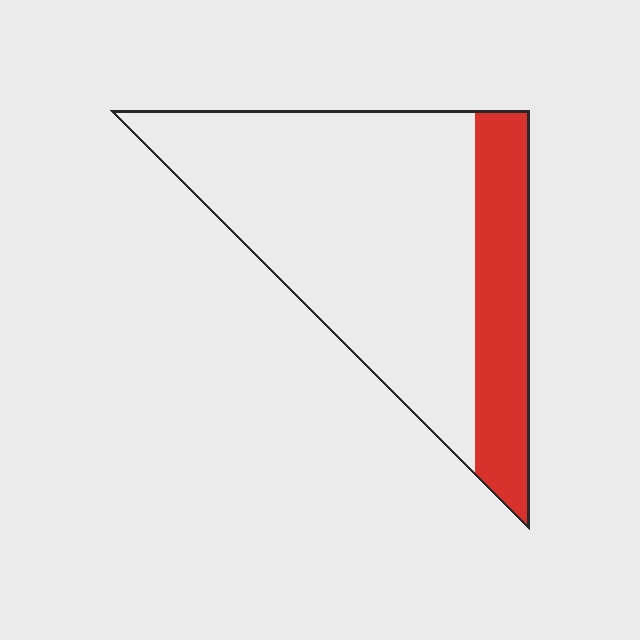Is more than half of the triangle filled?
No.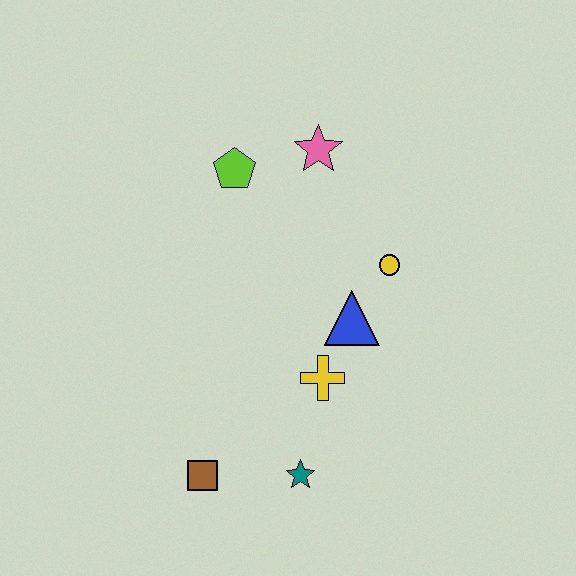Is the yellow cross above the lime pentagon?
No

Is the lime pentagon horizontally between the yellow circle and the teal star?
No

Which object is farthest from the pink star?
The brown square is farthest from the pink star.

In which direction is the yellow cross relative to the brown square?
The yellow cross is to the right of the brown square.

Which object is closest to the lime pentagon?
The pink star is closest to the lime pentagon.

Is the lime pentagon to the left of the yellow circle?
Yes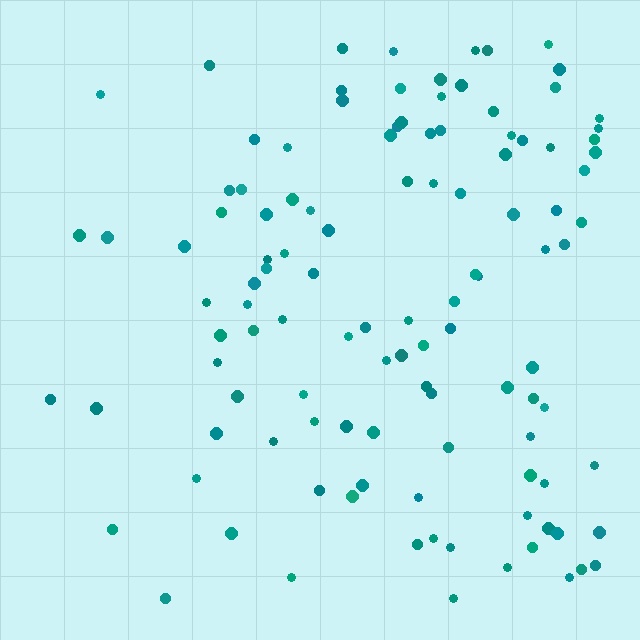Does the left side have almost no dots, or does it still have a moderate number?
Still a moderate number, just noticeably fewer than the right.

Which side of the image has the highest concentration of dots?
The right.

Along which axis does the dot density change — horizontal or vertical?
Horizontal.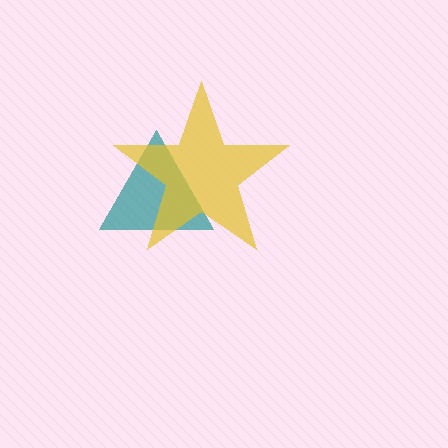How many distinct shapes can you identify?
There are 2 distinct shapes: a teal triangle, a yellow star.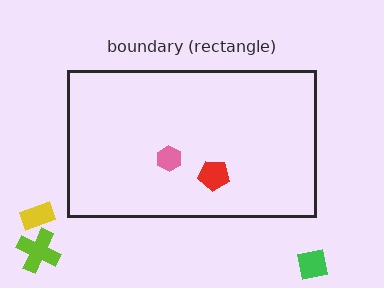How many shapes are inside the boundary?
2 inside, 3 outside.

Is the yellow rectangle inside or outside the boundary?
Outside.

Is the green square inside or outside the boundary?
Outside.